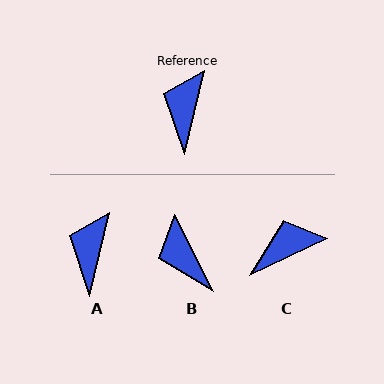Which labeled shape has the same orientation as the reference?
A.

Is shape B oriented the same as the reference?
No, it is off by about 41 degrees.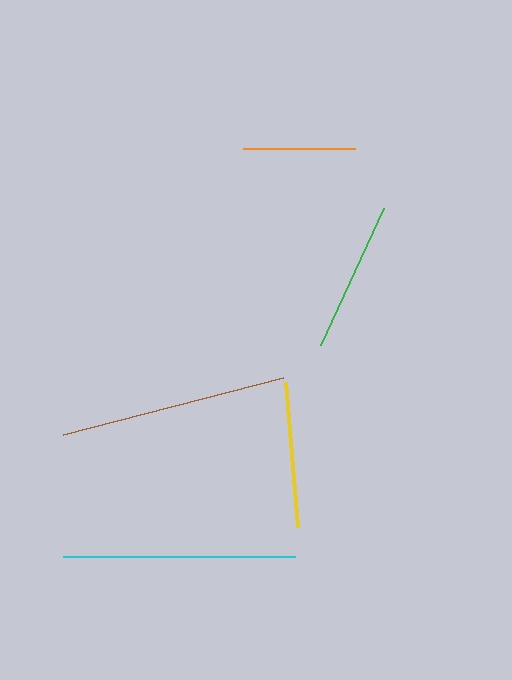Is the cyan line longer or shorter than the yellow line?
The cyan line is longer than the yellow line.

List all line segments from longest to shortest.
From longest to shortest: cyan, brown, green, yellow, orange.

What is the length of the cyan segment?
The cyan segment is approximately 232 pixels long.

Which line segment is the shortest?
The orange line is the shortest at approximately 112 pixels.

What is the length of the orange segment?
The orange segment is approximately 112 pixels long.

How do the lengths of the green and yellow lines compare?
The green and yellow lines are approximately the same length.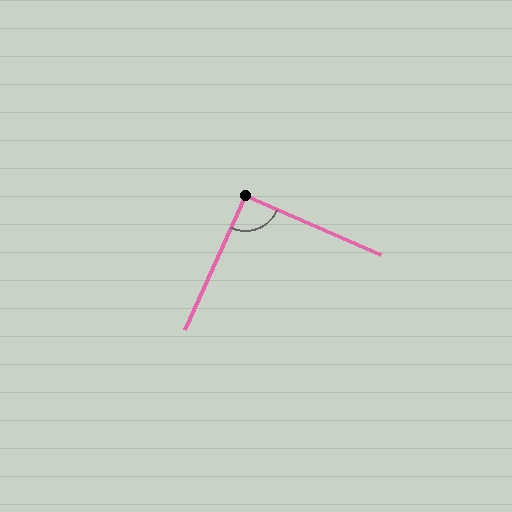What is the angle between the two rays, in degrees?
Approximately 91 degrees.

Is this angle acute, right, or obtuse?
It is approximately a right angle.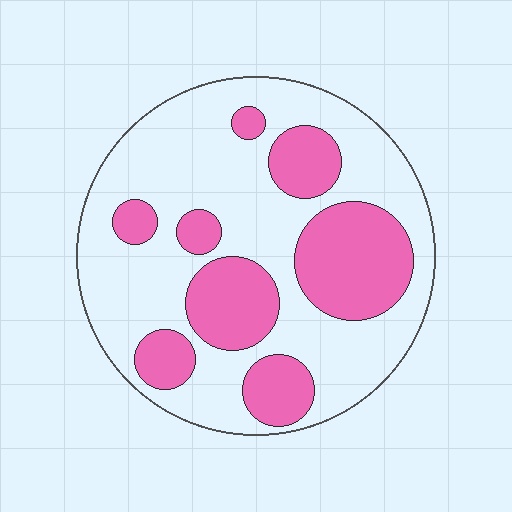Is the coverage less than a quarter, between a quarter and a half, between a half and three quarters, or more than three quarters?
Between a quarter and a half.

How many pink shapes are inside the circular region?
8.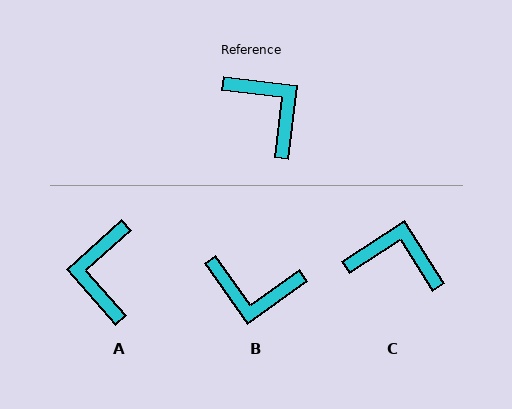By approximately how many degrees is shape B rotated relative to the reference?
Approximately 138 degrees clockwise.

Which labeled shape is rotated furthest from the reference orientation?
B, about 138 degrees away.